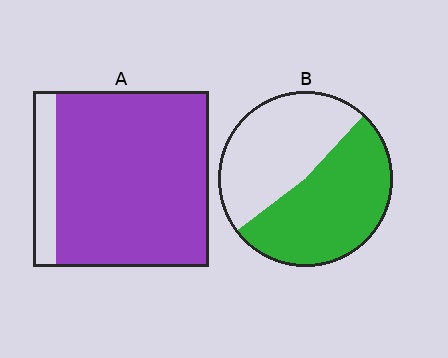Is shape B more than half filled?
Roughly half.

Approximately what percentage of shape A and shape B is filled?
A is approximately 85% and B is approximately 55%.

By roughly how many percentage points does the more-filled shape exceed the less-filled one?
By roughly 35 percentage points (A over B).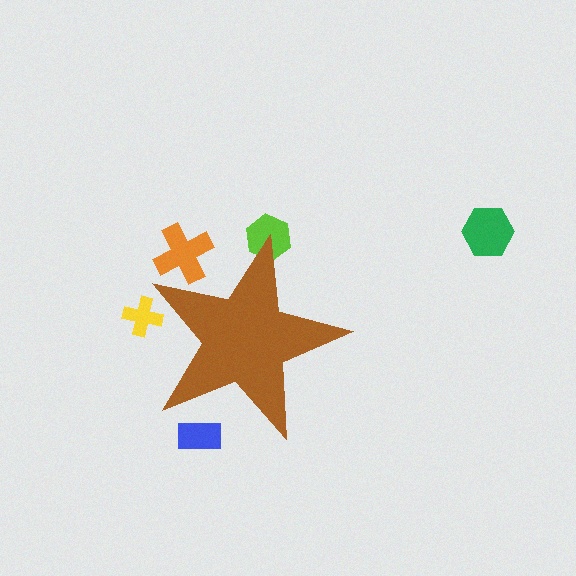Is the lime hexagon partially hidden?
Yes, the lime hexagon is partially hidden behind the brown star.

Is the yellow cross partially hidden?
Yes, the yellow cross is partially hidden behind the brown star.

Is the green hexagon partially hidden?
No, the green hexagon is fully visible.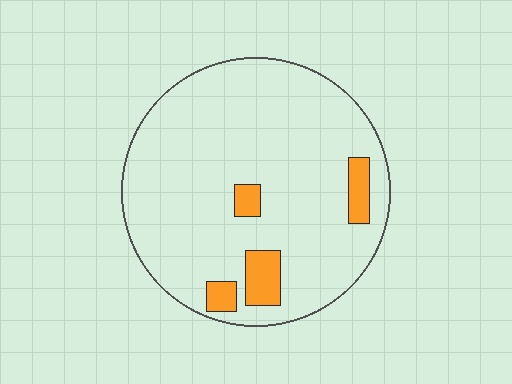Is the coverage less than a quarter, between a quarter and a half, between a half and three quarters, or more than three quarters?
Less than a quarter.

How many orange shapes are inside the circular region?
4.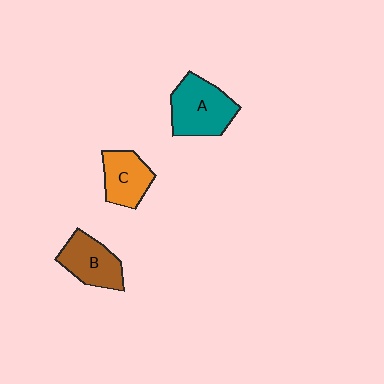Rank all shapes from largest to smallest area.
From largest to smallest: A (teal), B (brown), C (orange).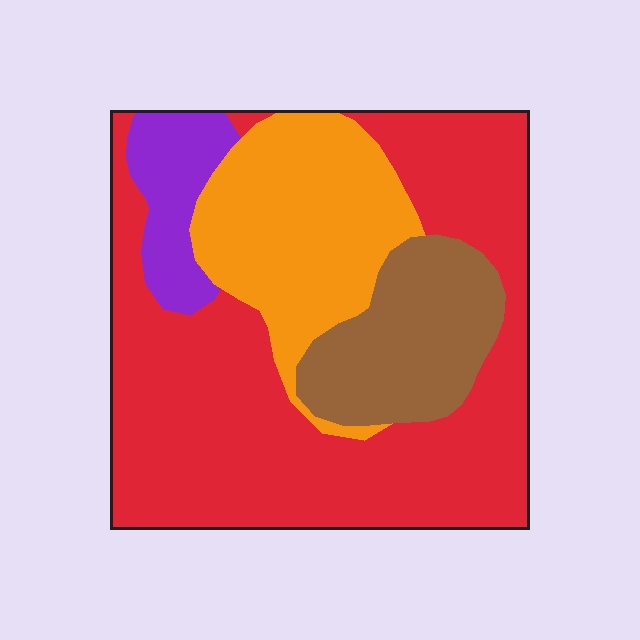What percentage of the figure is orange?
Orange covers around 20% of the figure.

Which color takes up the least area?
Purple, at roughly 10%.